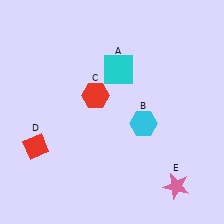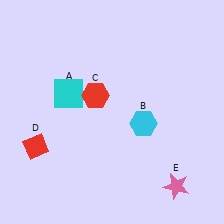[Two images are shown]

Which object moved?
The cyan square (A) moved left.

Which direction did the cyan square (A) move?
The cyan square (A) moved left.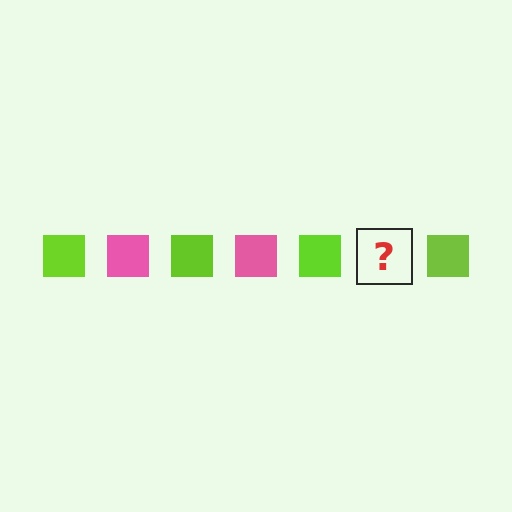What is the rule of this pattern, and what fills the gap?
The rule is that the pattern cycles through lime, pink squares. The gap should be filled with a pink square.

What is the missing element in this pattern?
The missing element is a pink square.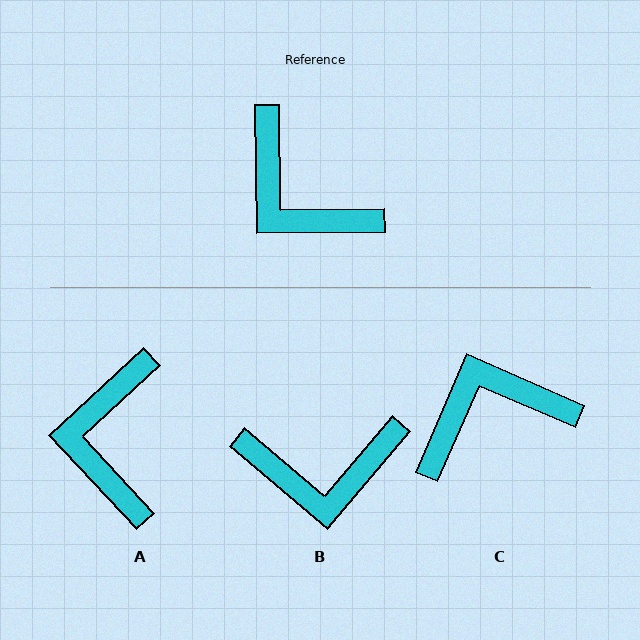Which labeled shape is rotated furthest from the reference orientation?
C, about 114 degrees away.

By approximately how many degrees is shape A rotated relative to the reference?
Approximately 48 degrees clockwise.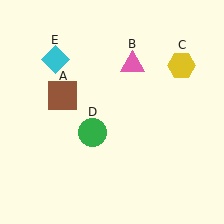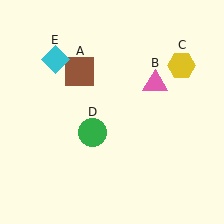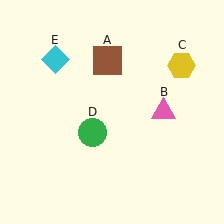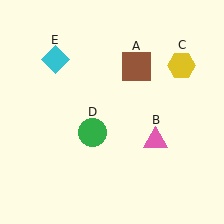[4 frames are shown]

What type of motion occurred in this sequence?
The brown square (object A), pink triangle (object B) rotated clockwise around the center of the scene.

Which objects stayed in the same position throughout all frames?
Yellow hexagon (object C) and green circle (object D) and cyan diamond (object E) remained stationary.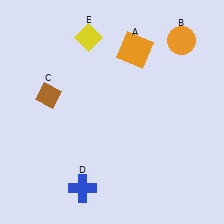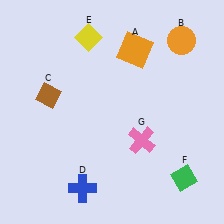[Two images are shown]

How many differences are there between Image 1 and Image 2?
There are 2 differences between the two images.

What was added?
A green diamond (F), a pink cross (G) were added in Image 2.